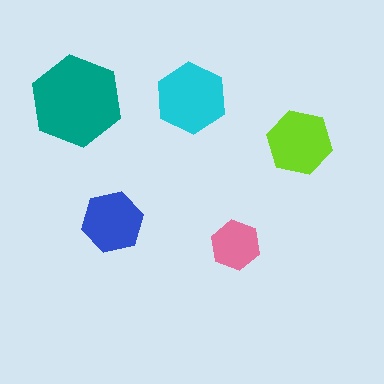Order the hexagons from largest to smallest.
the teal one, the cyan one, the lime one, the blue one, the pink one.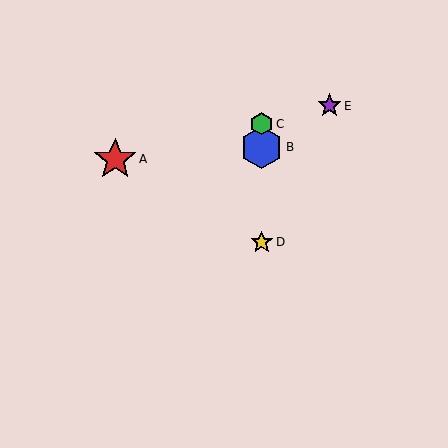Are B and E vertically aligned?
No, B is at x≈262 and E is at x≈329.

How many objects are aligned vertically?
3 objects (B, C, D) are aligned vertically.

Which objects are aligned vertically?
Objects B, C, D are aligned vertically.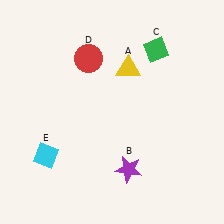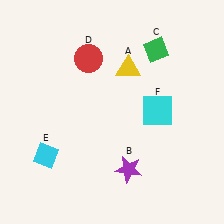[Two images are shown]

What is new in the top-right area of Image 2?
A cyan square (F) was added in the top-right area of Image 2.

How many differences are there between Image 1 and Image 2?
There is 1 difference between the two images.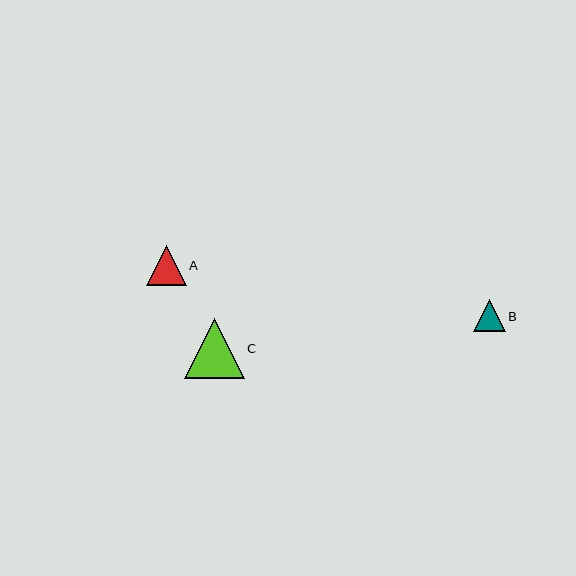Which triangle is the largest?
Triangle C is the largest with a size of approximately 60 pixels.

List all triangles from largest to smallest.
From largest to smallest: C, A, B.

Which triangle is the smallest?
Triangle B is the smallest with a size of approximately 32 pixels.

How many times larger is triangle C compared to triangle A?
Triangle C is approximately 1.5 times the size of triangle A.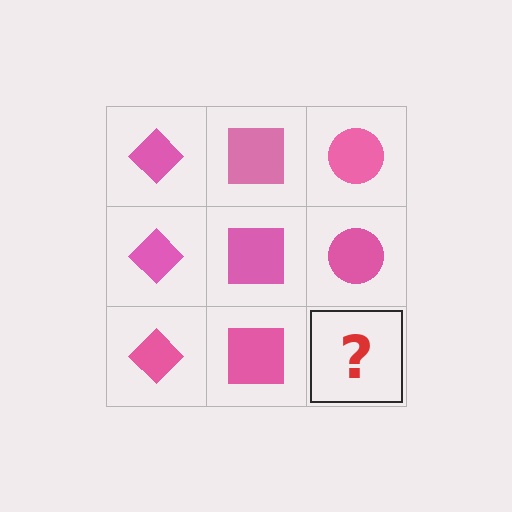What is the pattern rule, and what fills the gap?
The rule is that each column has a consistent shape. The gap should be filled with a pink circle.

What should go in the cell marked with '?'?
The missing cell should contain a pink circle.